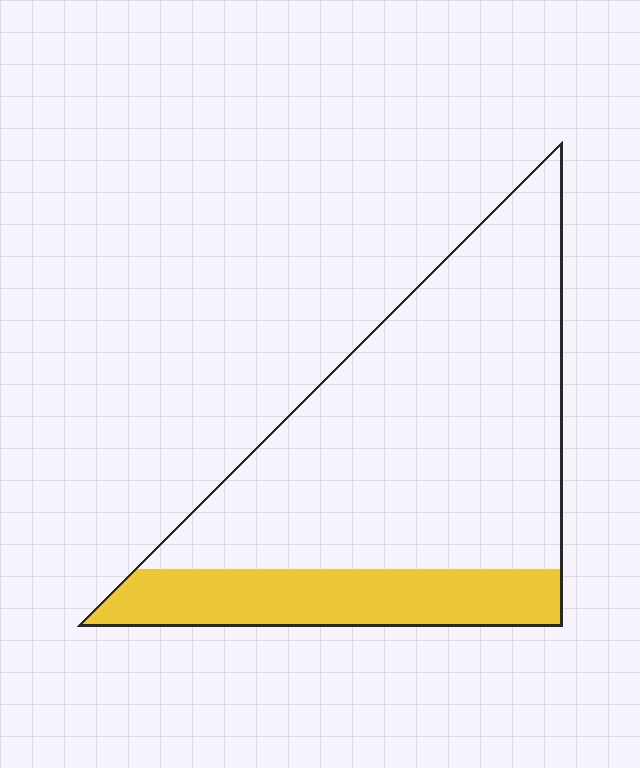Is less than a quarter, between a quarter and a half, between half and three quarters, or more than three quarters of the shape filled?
Less than a quarter.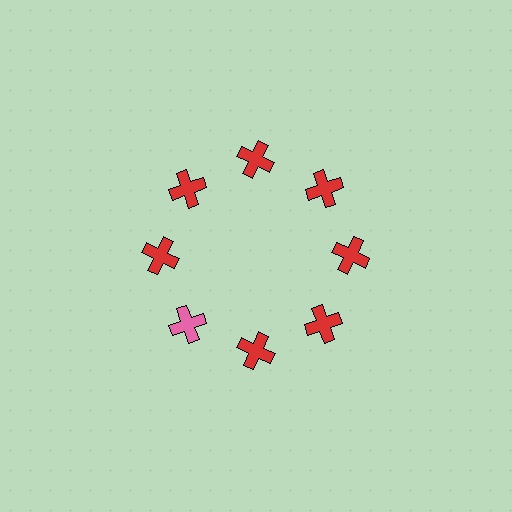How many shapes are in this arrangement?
There are 8 shapes arranged in a ring pattern.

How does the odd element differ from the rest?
It has a different color: pink instead of red.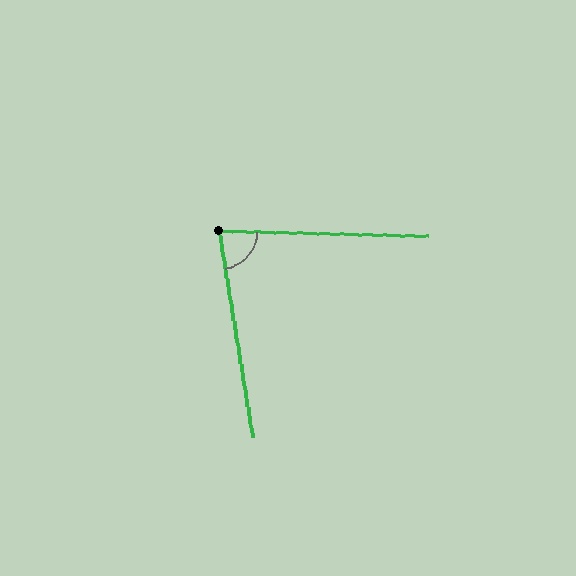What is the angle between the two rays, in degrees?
Approximately 79 degrees.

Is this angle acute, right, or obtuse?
It is acute.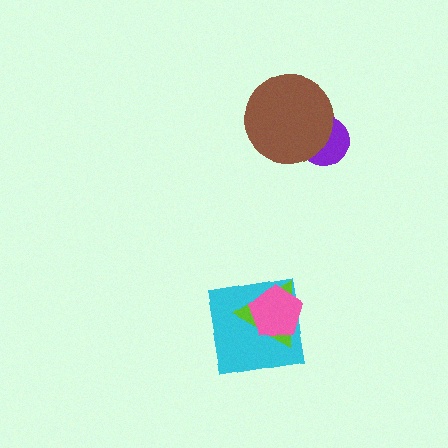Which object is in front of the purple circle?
The brown circle is in front of the purple circle.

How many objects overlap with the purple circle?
1 object overlaps with the purple circle.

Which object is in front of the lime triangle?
The pink pentagon is in front of the lime triangle.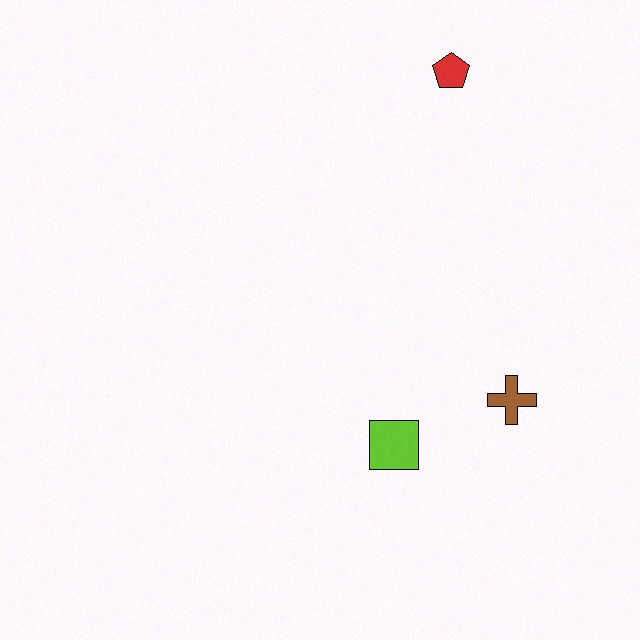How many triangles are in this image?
There are no triangles.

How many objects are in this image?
There are 3 objects.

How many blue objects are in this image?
There are no blue objects.